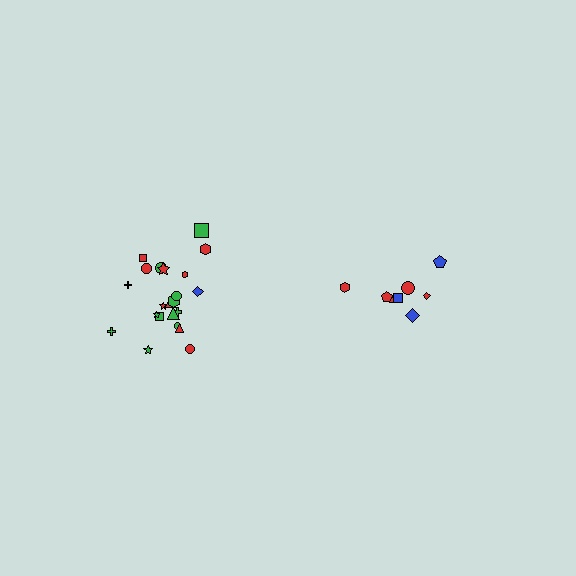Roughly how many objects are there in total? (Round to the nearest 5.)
Roughly 30 objects in total.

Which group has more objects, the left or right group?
The left group.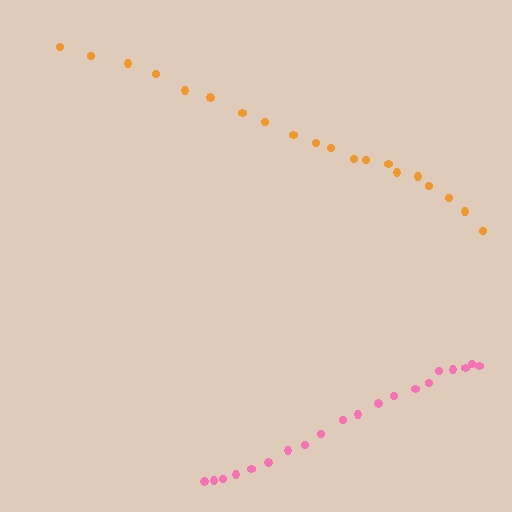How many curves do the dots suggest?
There are 2 distinct paths.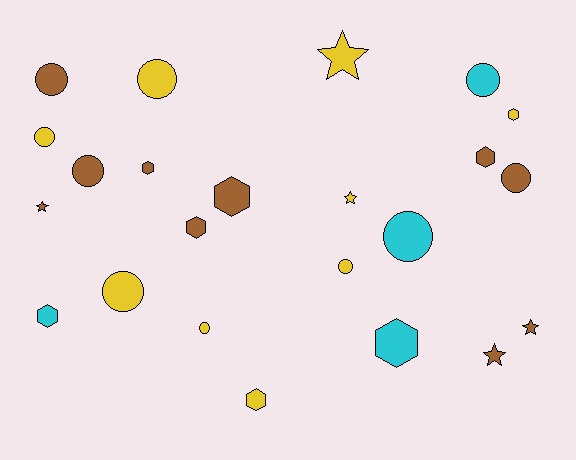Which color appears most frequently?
Brown, with 10 objects.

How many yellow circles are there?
There are 5 yellow circles.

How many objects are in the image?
There are 23 objects.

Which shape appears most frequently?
Circle, with 10 objects.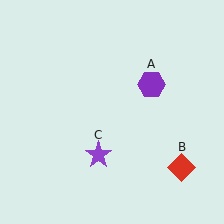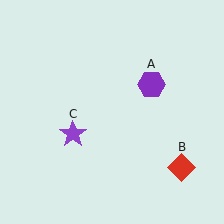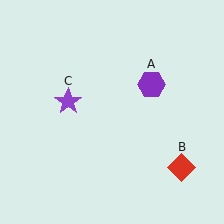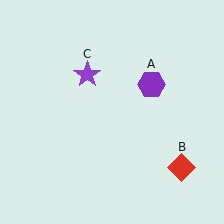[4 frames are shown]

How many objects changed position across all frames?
1 object changed position: purple star (object C).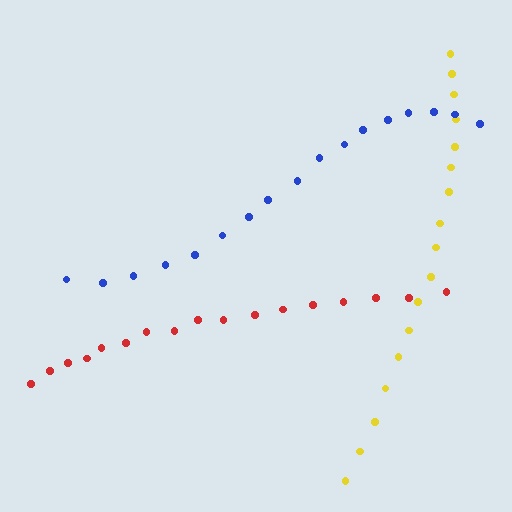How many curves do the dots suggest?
There are 3 distinct paths.